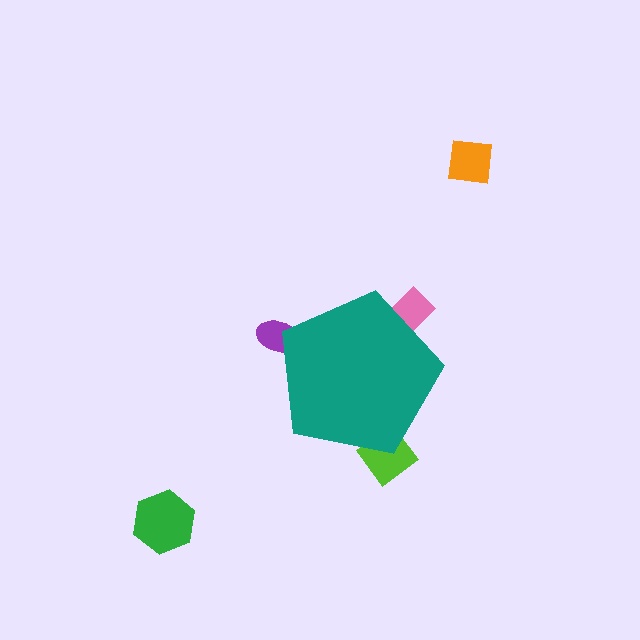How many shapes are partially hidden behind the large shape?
3 shapes are partially hidden.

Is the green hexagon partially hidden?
No, the green hexagon is fully visible.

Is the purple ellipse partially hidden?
Yes, the purple ellipse is partially hidden behind the teal pentagon.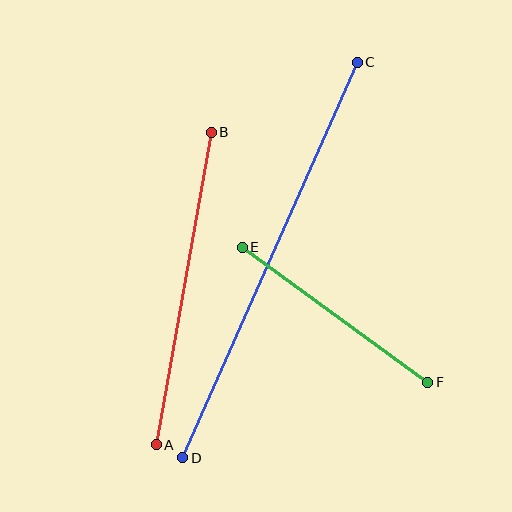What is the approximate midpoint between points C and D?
The midpoint is at approximately (270, 260) pixels.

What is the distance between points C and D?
The distance is approximately 433 pixels.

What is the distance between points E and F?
The distance is approximately 229 pixels.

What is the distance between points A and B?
The distance is approximately 317 pixels.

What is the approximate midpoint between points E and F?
The midpoint is at approximately (335, 315) pixels.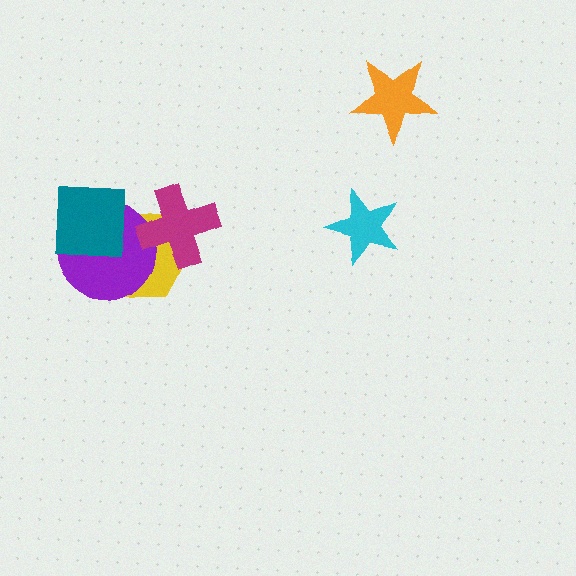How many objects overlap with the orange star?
0 objects overlap with the orange star.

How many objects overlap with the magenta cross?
2 objects overlap with the magenta cross.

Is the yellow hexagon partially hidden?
Yes, it is partially covered by another shape.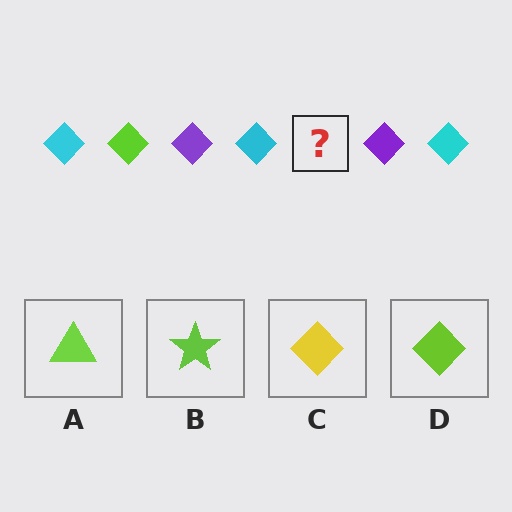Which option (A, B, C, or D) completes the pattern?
D.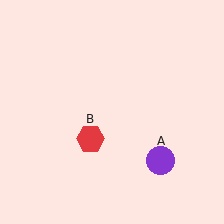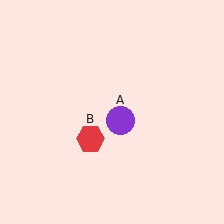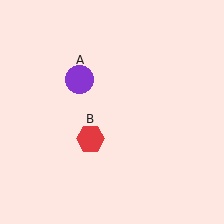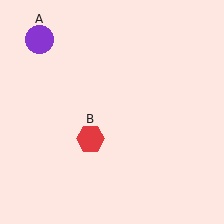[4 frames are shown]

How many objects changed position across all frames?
1 object changed position: purple circle (object A).